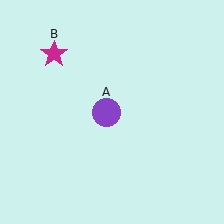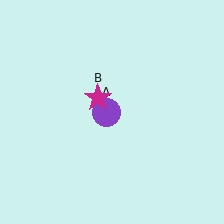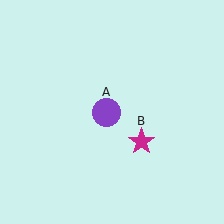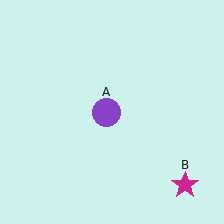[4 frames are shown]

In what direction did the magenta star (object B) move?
The magenta star (object B) moved down and to the right.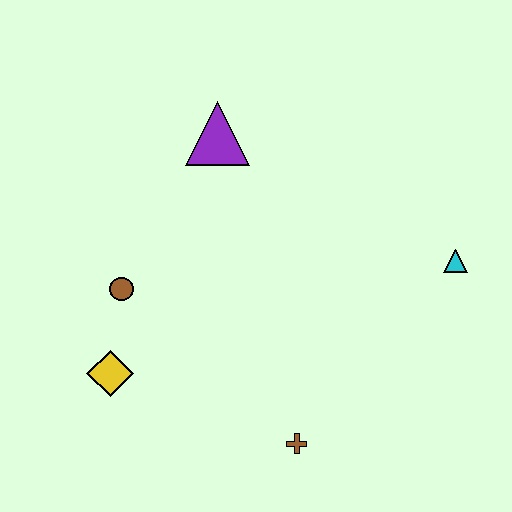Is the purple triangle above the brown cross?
Yes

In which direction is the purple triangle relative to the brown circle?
The purple triangle is above the brown circle.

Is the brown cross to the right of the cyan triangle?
No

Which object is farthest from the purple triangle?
The brown cross is farthest from the purple triangle.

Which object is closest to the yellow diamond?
The brown circle is closest to the yellow diamond.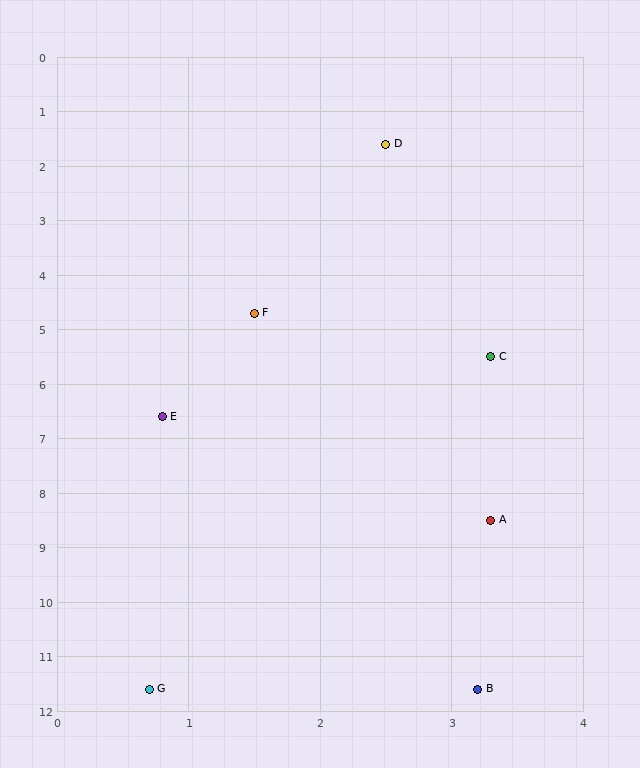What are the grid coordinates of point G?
Point G is at approximately (0.7, 11.6).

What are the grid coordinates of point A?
Point A is at approximately (3.3, 8.5).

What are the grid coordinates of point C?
Point C is at approximately (3.3, 5.5).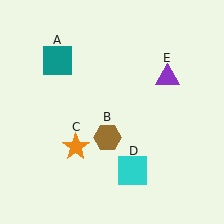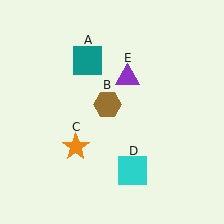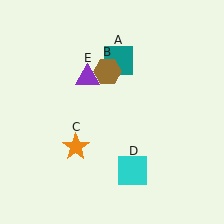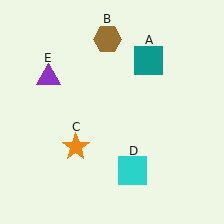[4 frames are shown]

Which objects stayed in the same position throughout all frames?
Orange star (object C) and cyan square (object D) remained stationary.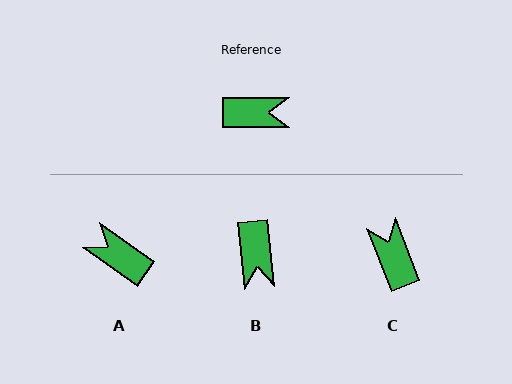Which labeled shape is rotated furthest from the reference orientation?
A, about 145 degrees away.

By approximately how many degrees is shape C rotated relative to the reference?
Approximately 112 degrees counter-clockwise.